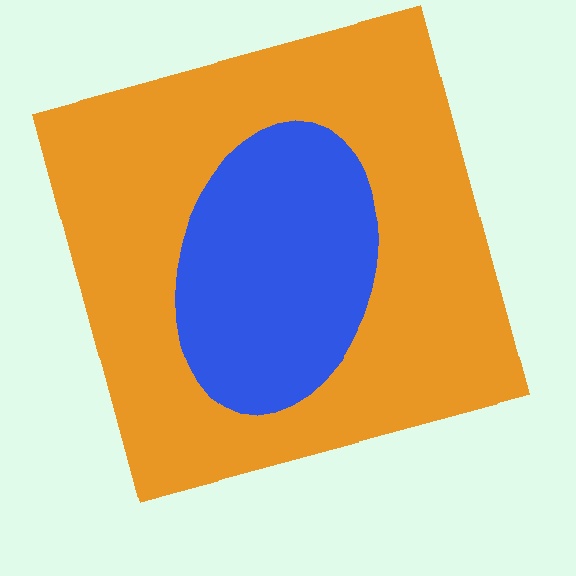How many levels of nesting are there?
2.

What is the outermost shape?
The orange square.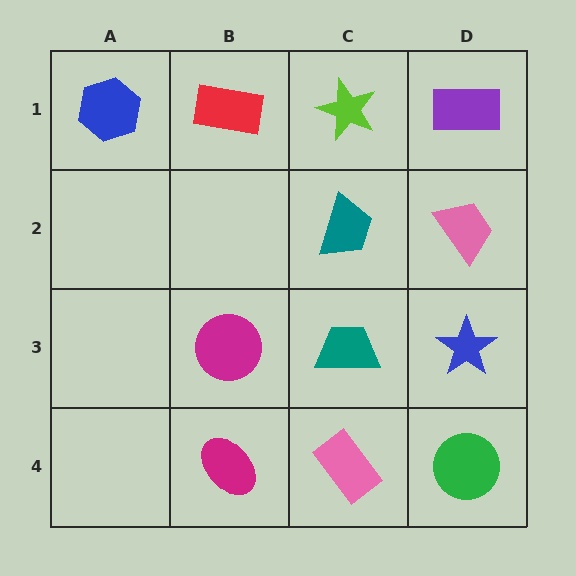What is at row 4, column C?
A pink rectangle.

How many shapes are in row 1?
4 shapes.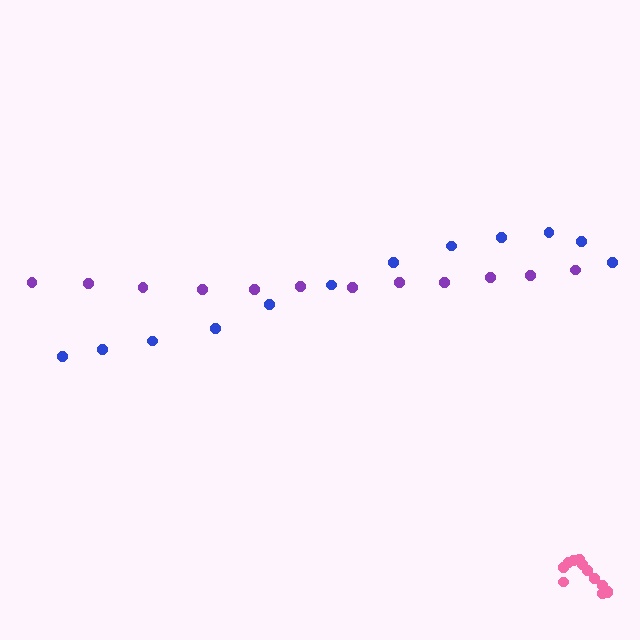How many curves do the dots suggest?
There are 3 distinct paths.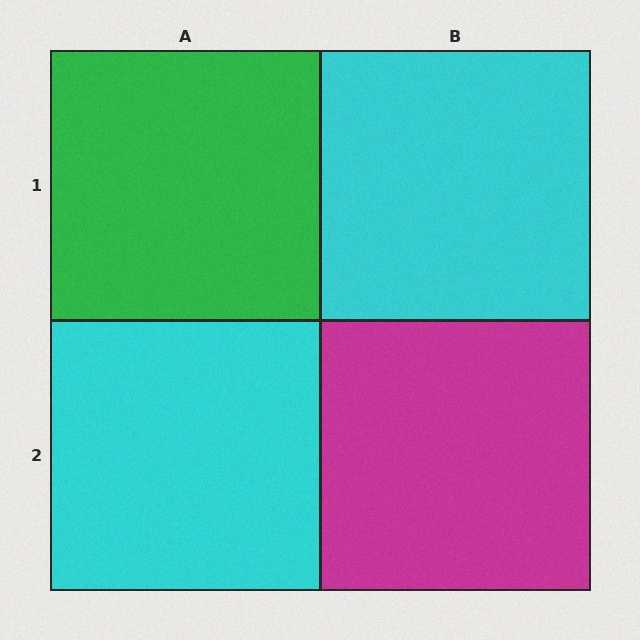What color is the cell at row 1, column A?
Green.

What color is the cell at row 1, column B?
Cyan.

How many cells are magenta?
1 cell is magenta.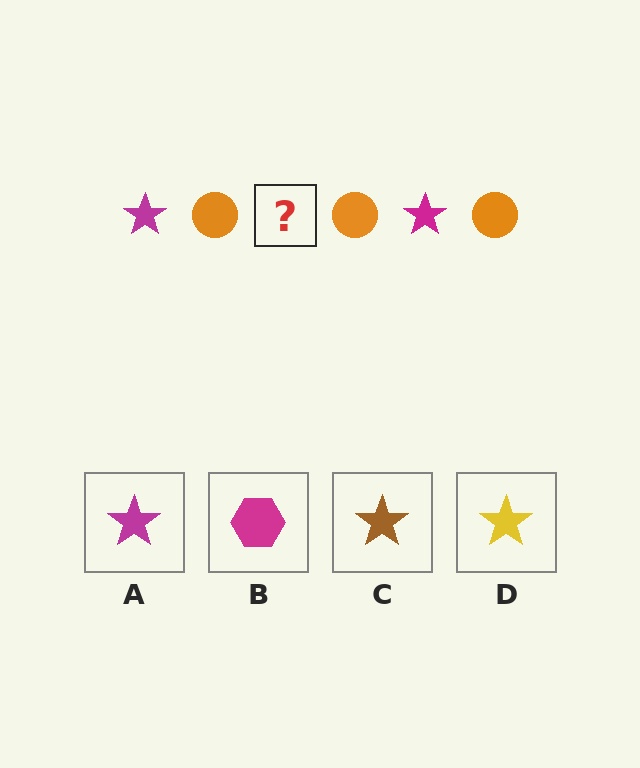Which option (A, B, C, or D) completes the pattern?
A.